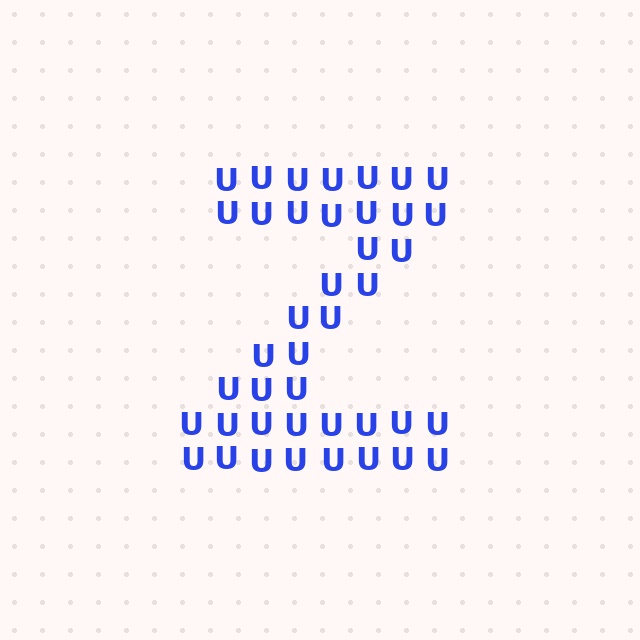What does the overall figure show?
The overall figure shows the letter Z.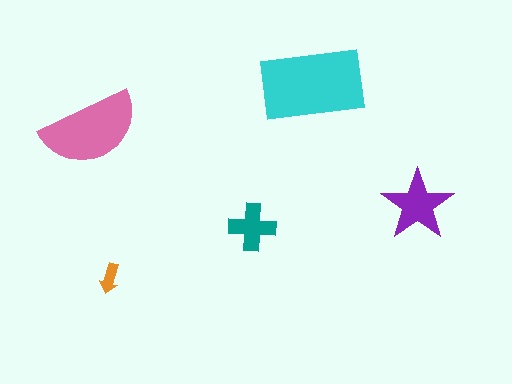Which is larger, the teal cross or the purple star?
The purple star.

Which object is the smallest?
The orange arrow.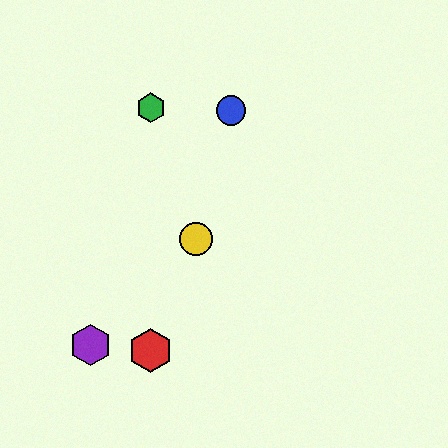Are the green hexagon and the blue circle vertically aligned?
No, the green hexagon is at x≈151 and the blue circle is at x≈231.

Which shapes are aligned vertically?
The red hexagon, the green hexagon are aligned vertically.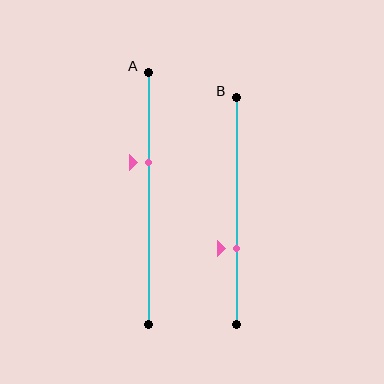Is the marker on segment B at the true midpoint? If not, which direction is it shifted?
No, the marker on segment B is shifted downward by about 17% of the segment length.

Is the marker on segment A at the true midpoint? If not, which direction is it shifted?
No, the marker on segment A is shifted upward by about 14% of the segment length.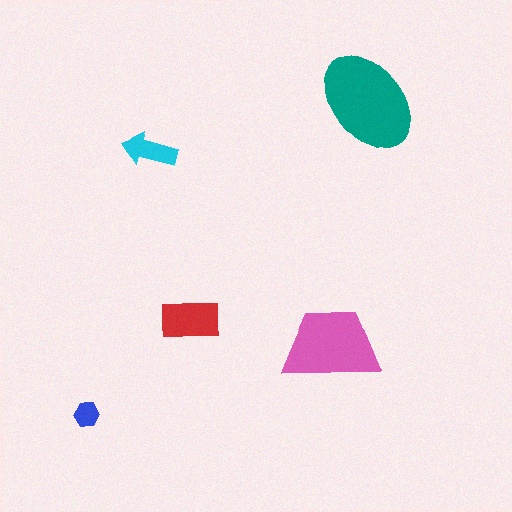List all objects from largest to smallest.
The teal ellipse, the pink trapezoid, the red rectangle, the cyan arrow, the blue hexagon.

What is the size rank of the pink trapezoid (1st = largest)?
2nd.